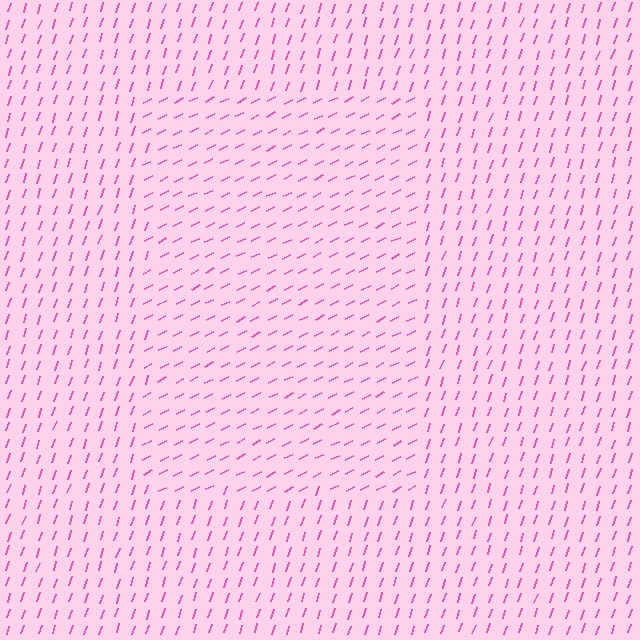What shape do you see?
I see a rectangle.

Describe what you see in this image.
The image is filled with small pink line segments. A rectangle region in the image has lines oriented differently from the surrounding lines, creating a visible texture boundary.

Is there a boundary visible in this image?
Yes, there is a texture boundary formed by a change in line orientation.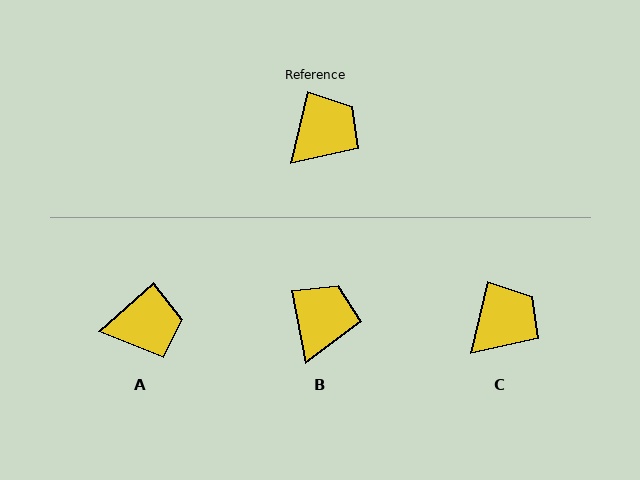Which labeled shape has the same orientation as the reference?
C.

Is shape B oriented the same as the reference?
No, it is off by about 24 degrees.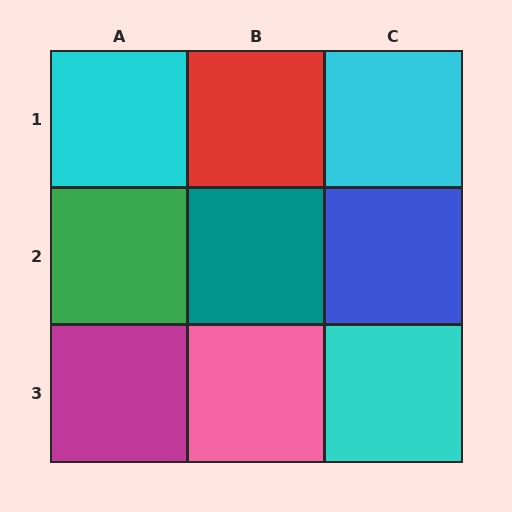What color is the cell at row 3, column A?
Magenta.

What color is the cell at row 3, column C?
Cyan.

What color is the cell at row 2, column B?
Teal.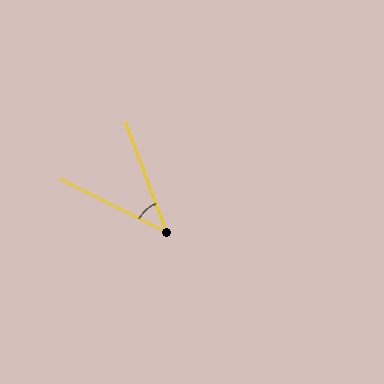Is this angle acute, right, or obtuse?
It is acute.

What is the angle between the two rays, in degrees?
Approximately 43 degrees.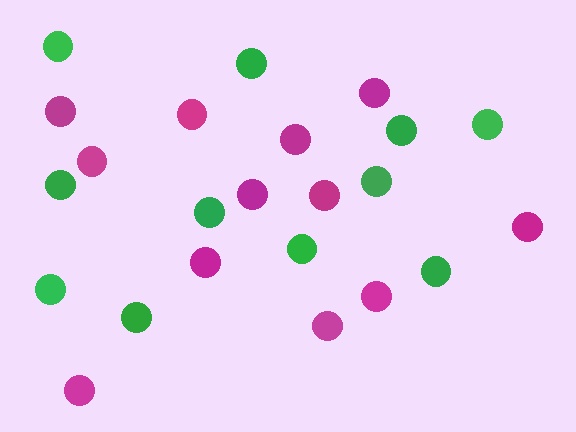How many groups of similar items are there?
There are 2 groups: one group of magenta circles (12) and one group of green circles (11).